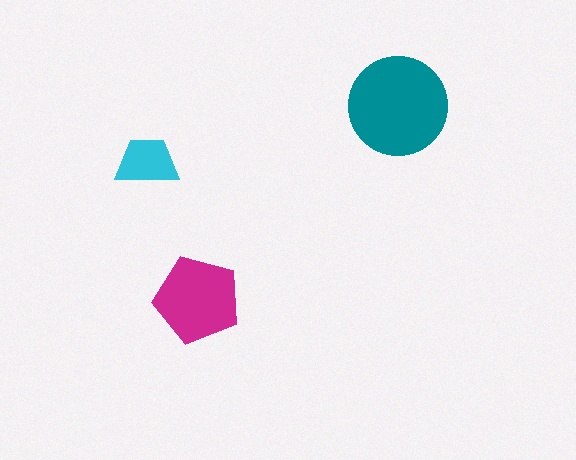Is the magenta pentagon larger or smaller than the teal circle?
Smaller.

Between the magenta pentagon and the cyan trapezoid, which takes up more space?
The magenta pentagon.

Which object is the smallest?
The cyan trapezoid.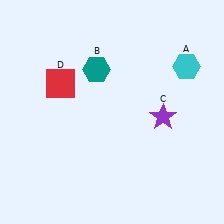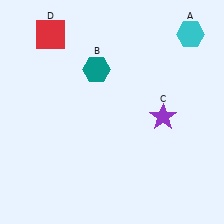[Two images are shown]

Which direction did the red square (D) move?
The red square (D) moved up.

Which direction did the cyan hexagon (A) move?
The cyan hexagon (A) moved up.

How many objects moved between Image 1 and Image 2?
2 objects moved between the two images.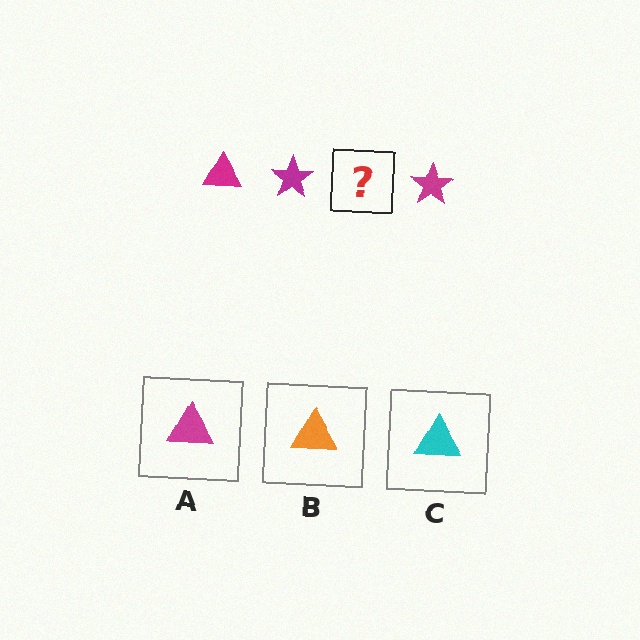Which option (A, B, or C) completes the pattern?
A.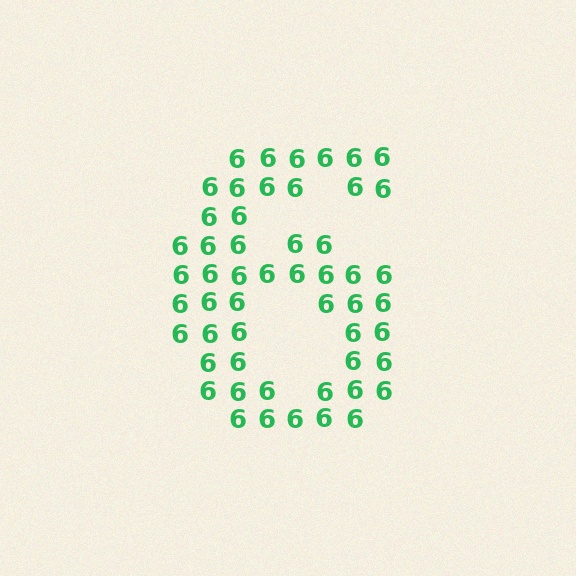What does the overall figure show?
The overall figure shows the digit 6.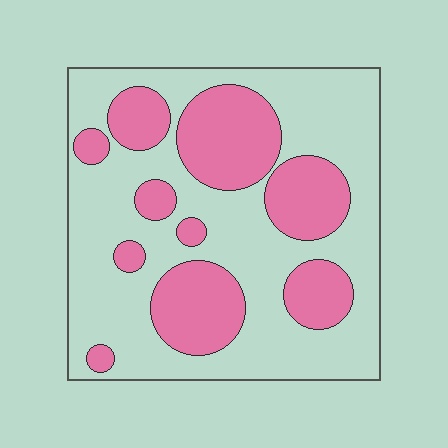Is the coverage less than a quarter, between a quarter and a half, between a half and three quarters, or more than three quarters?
Between a quarter and a half.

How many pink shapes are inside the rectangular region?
10.